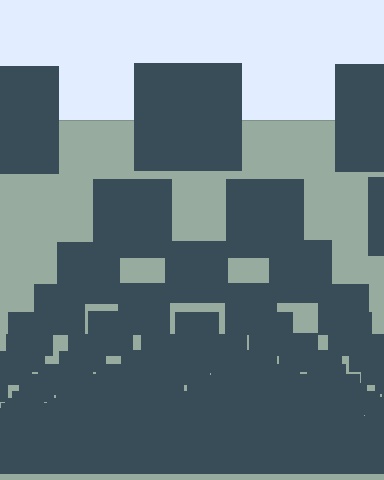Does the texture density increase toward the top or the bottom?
Density increases toward the bottom.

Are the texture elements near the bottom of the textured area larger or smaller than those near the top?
Smaller. The gradient is inverted — elements near the bottom are smaller and denser.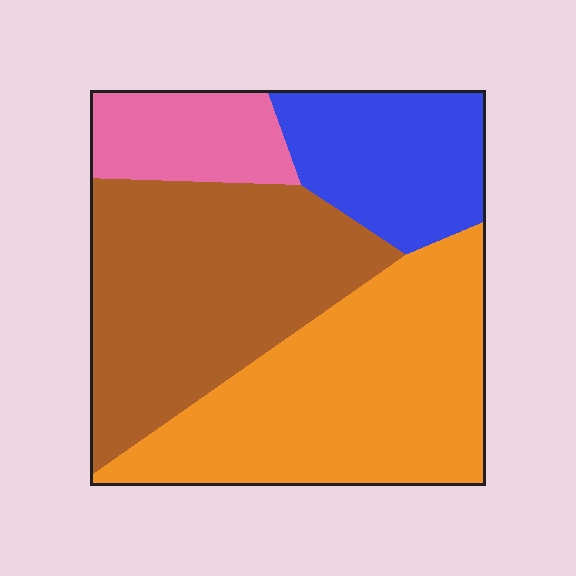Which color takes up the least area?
Pink, at roughly 10%.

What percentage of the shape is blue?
Blue takes up between a sixth and a third of the shape.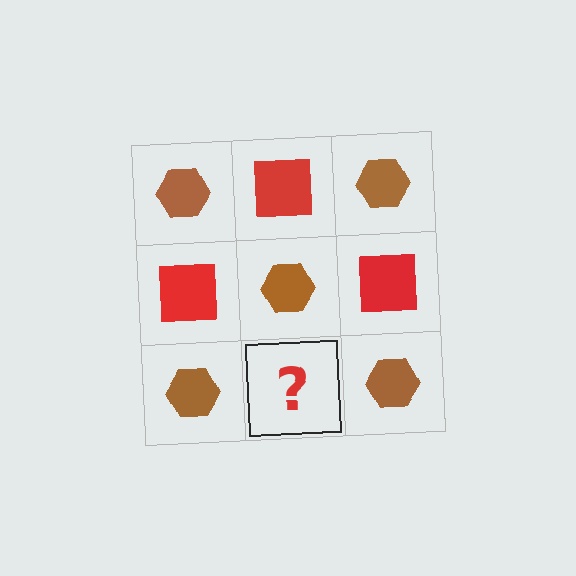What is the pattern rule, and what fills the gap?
The rule is that it alternates brown hexagon and red square in a checkerboard pattern. The gap should be filled with a red square.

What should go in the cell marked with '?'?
The missing cell should contain a red square.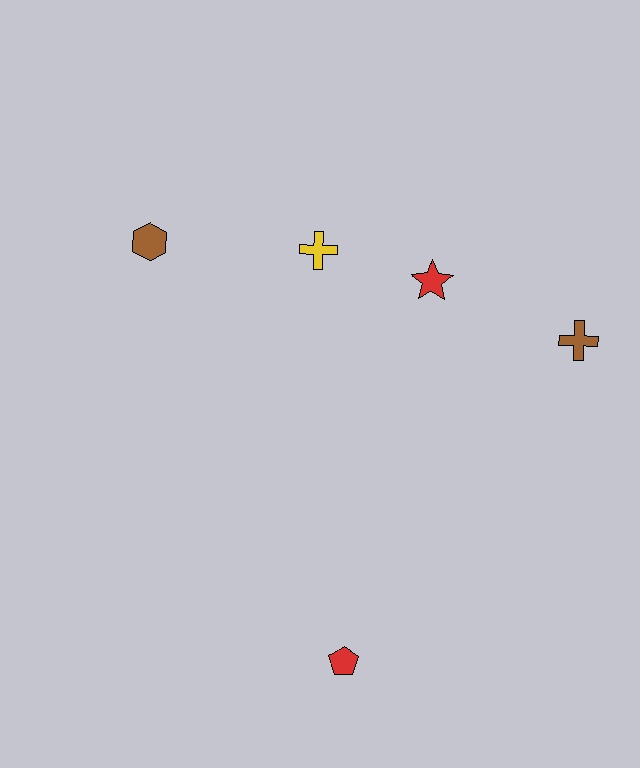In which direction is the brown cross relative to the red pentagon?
The brown cross is above the red pentagon.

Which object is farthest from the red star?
The red pentagon is farthest from the red star.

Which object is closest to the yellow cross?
The red star is closest to the yellow cross.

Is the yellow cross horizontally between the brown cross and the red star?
No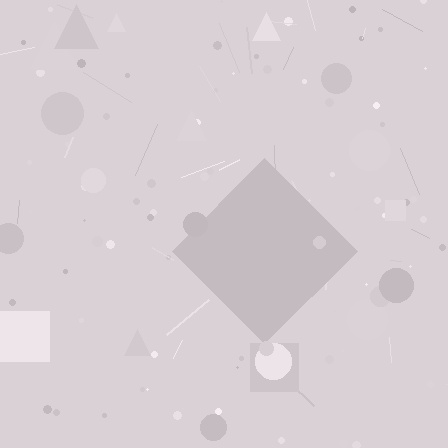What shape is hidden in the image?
A diamond is hidden in the image.